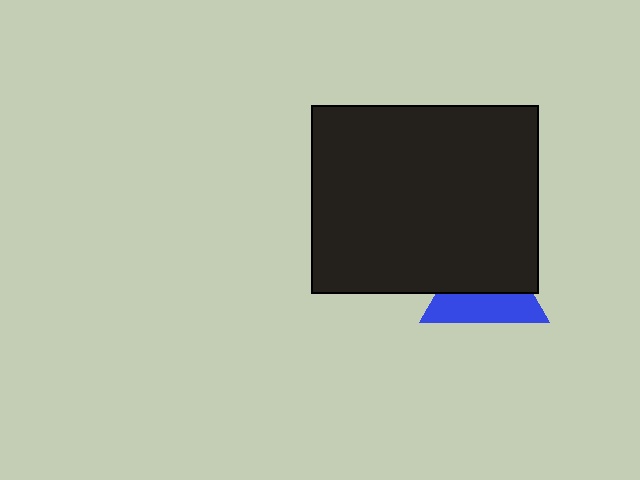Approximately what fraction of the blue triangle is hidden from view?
Roughly 55% of the blue triangle is hidden behind the black rectangle.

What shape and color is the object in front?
The object in front is a black rectangle.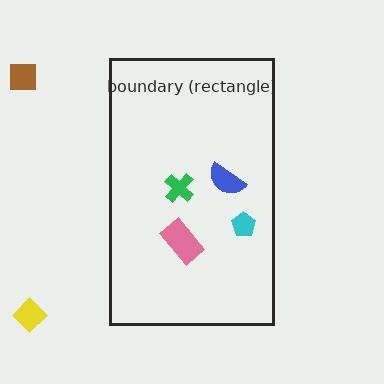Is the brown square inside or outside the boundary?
Outside.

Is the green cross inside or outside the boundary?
Inside.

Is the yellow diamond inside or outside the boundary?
Outside.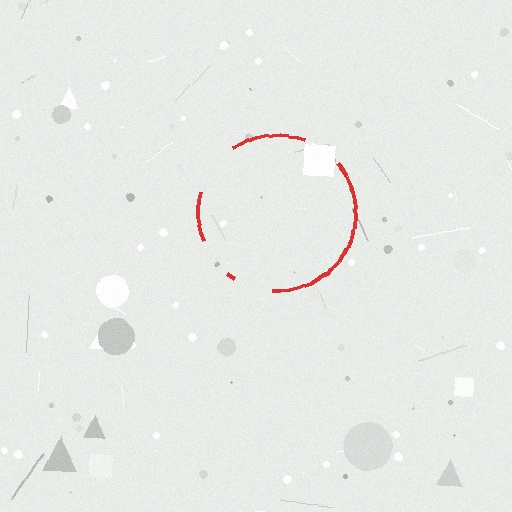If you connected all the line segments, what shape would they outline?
They would outline a circle.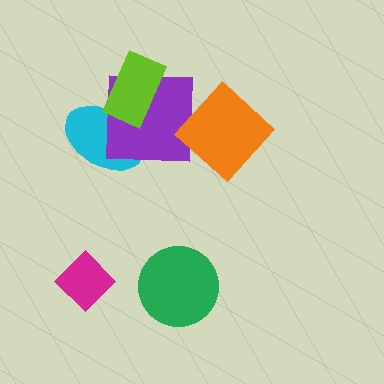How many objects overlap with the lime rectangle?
2 objects overlap with the lime rectangle.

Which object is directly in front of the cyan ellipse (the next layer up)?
The purple square is directly in front of the cyan ellipse.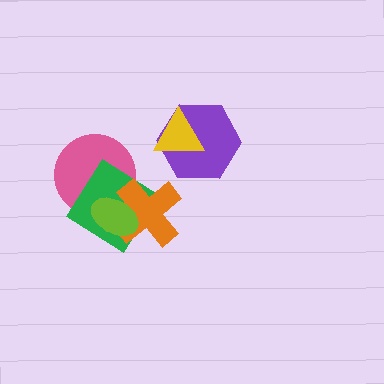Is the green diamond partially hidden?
Yes, it is partially covered by another shape.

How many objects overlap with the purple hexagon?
1 object overlaps with the purple hexagon.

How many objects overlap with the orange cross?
3 objects overlap with the orange cross.